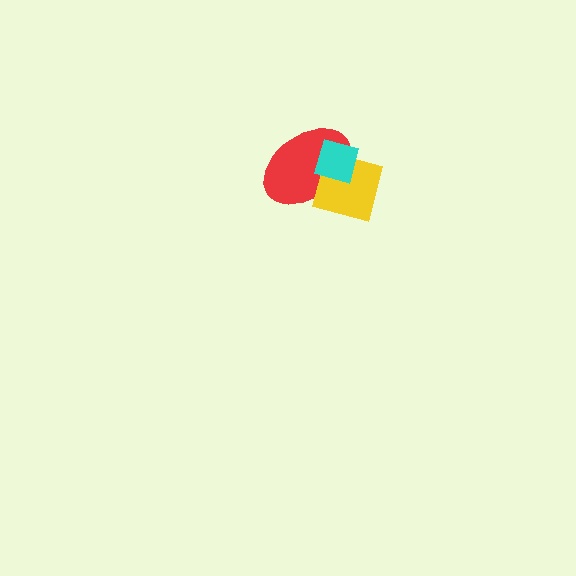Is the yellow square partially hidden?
Yes, it is partially covered by another shape.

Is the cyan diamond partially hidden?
No, no other shape covers it.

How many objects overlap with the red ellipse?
2 objects overlap with the red ellipse.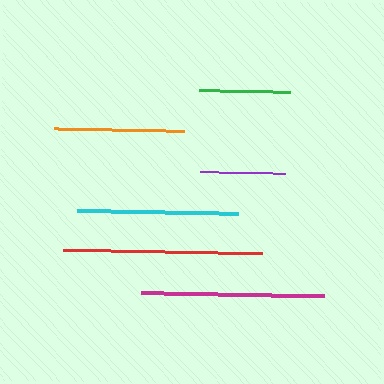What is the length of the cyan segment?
The cyan segment is approximately 161 pixels long.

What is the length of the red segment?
The red segment is approximately 198 pixels long.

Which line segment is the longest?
The red line is the longest at approximately 198 pixels.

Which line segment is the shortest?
The purple line is the shortest at approximately 85 pixels.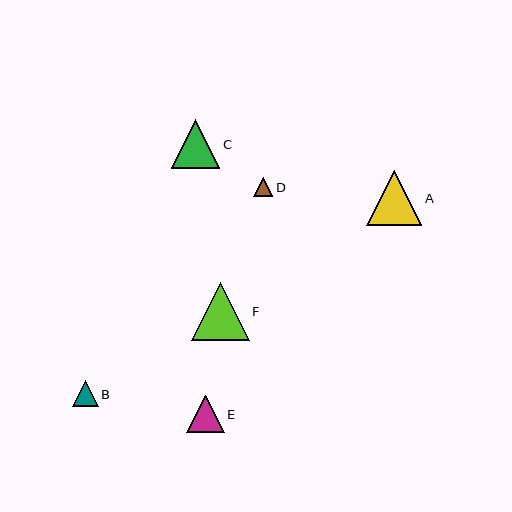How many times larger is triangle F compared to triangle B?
Triangle F is approximately 2.2 times the size of triangle B.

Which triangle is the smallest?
Triangle D is the smallest with a size of approximately 19 pixels.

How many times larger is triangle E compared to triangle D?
Triangle E is approximately 2.0 times the size of triangle D.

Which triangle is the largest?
Triangle F is the largest with a size of approximately 58 pixels.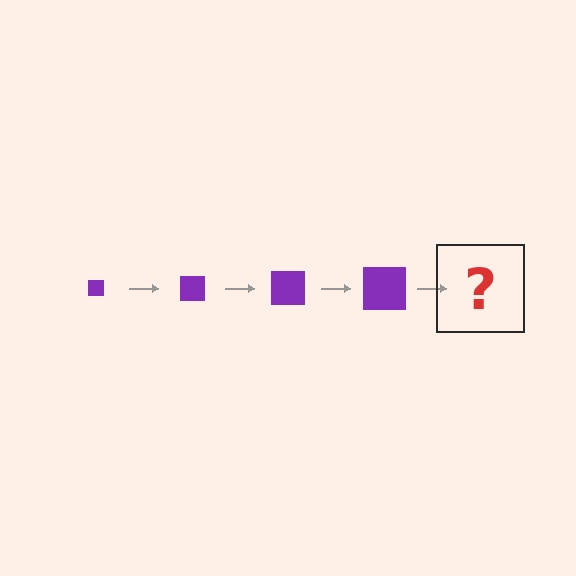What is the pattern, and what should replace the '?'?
The pattern is that the square gets progressively larger each step. The '?' should be a purple square, larger than the previous one.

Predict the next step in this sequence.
The next step is a purple square, larger than the previous one.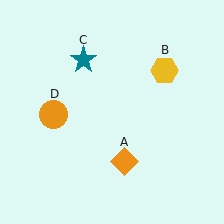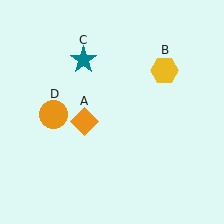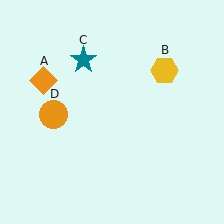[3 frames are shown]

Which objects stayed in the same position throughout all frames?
Yellow hexagon (object B) and teal star (object C) and orange circle (object D) remained stationary.